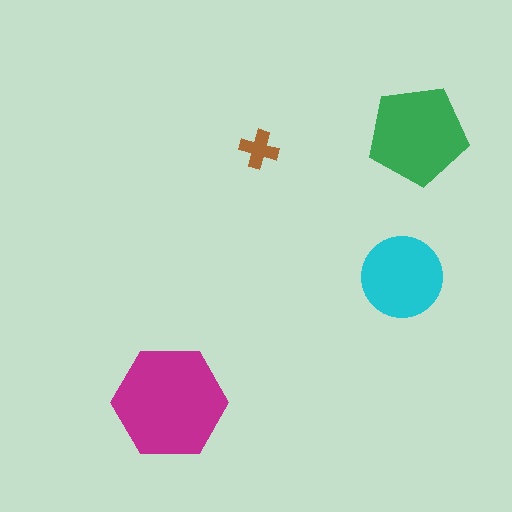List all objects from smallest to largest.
The brown cross, the cyan circle, the green pentagon, the magenta hexagon.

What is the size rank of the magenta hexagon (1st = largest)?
1st.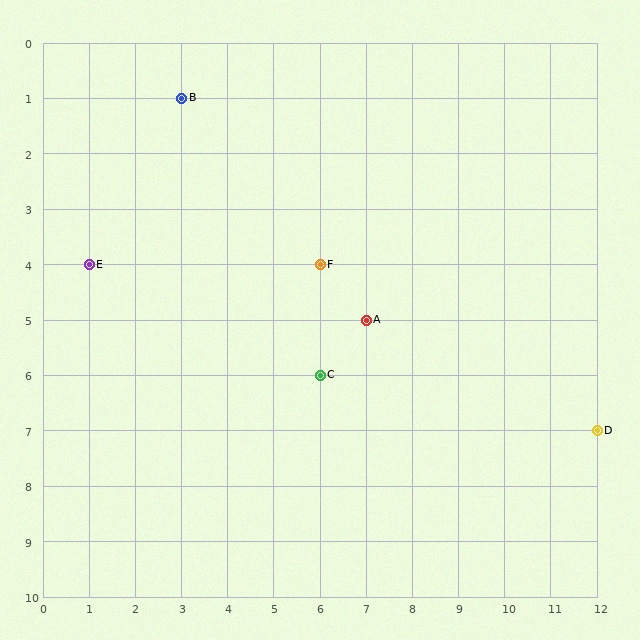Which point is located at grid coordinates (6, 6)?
Point C is at (6, 6).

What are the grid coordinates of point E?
Point E is at grid coordinates (1, 4).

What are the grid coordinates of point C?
Point C is at grid coordinates (6, 6).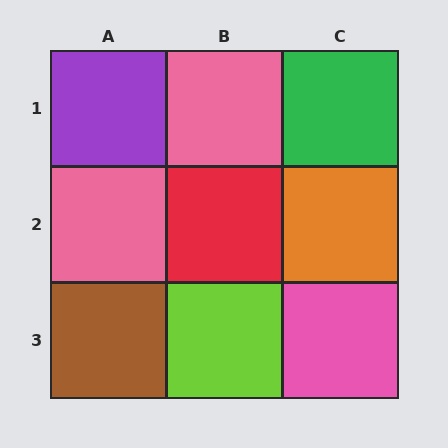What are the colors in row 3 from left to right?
Brown, lime, pink.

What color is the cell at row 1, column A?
Purple.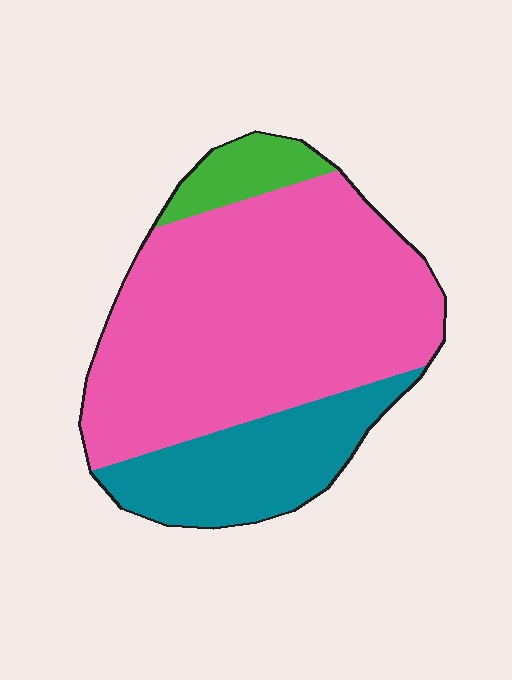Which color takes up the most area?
Pink, at roughly 70%.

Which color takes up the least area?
Green, at roughly 10%.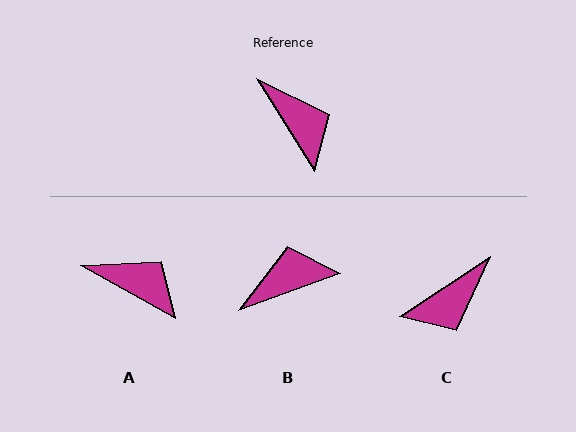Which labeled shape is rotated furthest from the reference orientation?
C, about 88 degrees away.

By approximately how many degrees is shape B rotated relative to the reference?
Approximately 78 degrees counter-clockwise.